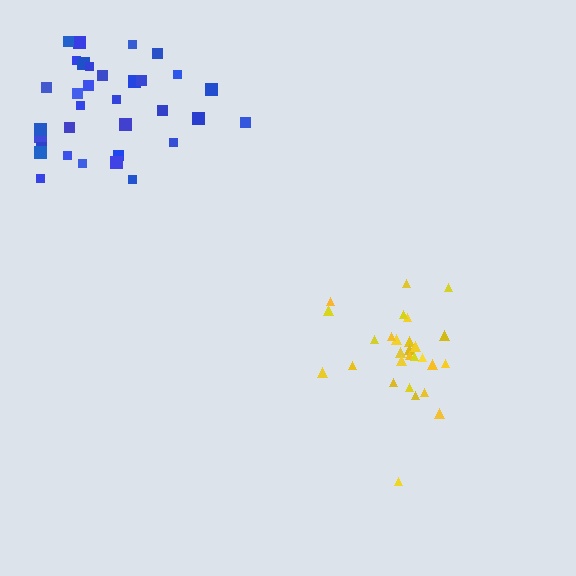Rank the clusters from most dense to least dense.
yellow, blue.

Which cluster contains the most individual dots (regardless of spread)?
Blue (33).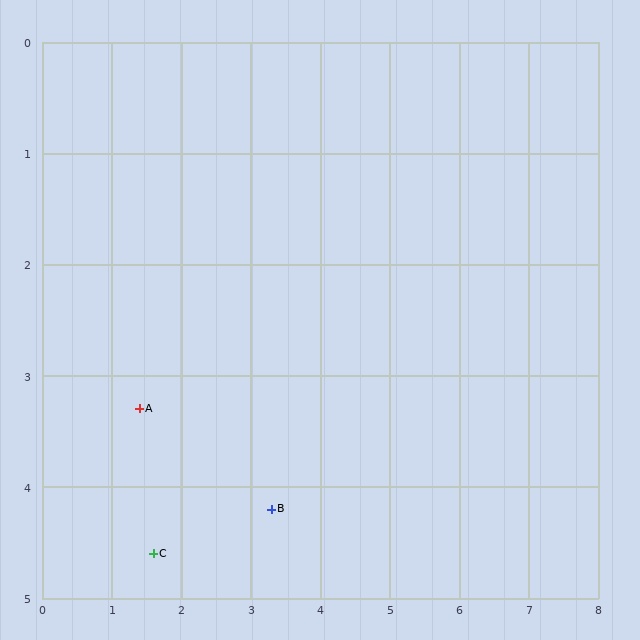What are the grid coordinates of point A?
Point A is at approximately (1.4, 3.3).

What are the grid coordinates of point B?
Point B is at approximately (3.3, 4.2).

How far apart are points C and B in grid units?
Points C and B are about 1.7 grid units apart.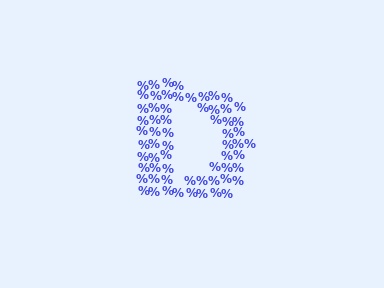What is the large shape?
The large shape is the letter D.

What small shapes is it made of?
It is made of small percent signs.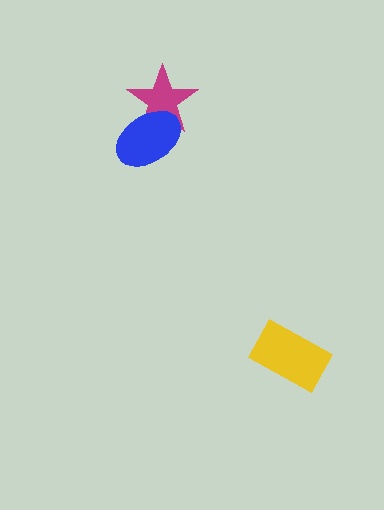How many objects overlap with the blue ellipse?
1 object overlaps with the blue ellipse.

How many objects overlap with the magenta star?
1 object overlaps with the magenta star.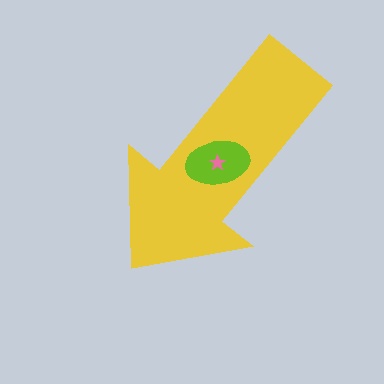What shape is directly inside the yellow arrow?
The lime ellipse.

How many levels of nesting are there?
3.